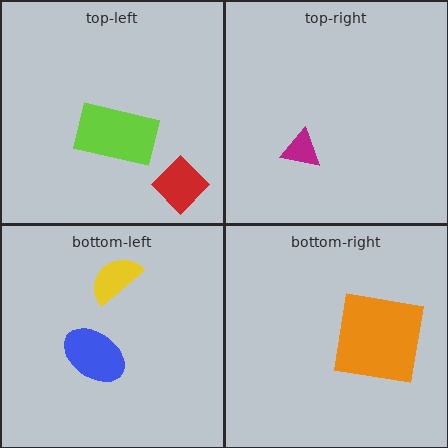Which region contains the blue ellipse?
The bottom-left region.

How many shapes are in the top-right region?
1.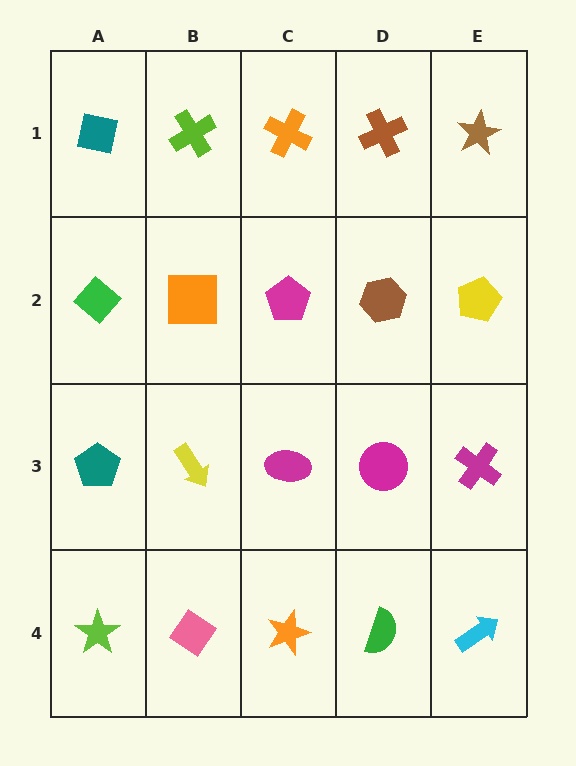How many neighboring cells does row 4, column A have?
2.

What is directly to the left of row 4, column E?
A green semicircle.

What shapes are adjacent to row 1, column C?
A magenta pentagon (row 2, column C), a lime cross (row 1, column B), a brown cross (row 1, column D).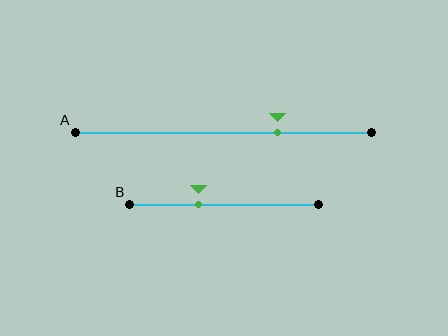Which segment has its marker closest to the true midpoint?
Segment B has its marker closest to the true midpoint.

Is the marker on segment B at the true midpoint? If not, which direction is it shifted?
No, the marker on segment B is shifted to the left by about 14% of the segment length.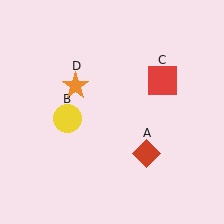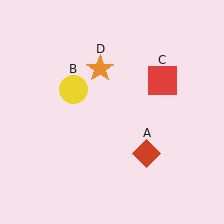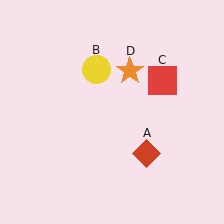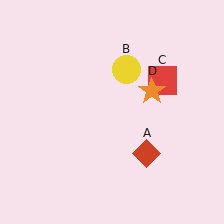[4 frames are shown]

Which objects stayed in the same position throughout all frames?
Red diamond (object A) and red square (object C) remained stationary.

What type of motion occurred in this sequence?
The yellow circle (object B), orange star (object D) rotated clockwise around the center of the scene.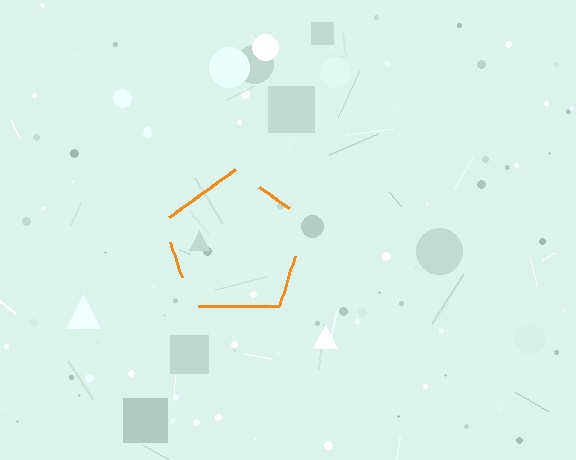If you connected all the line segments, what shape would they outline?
They would outline a pentagon.